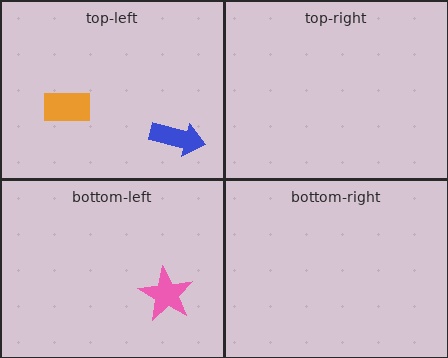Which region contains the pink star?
The bottom-left region.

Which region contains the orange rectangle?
The top-left region.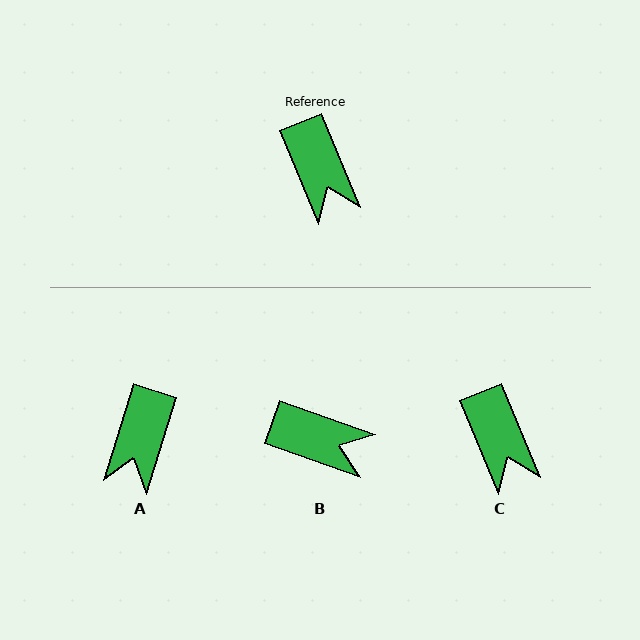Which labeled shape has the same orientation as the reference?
C.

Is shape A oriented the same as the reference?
No, it is off by about 39 degrees.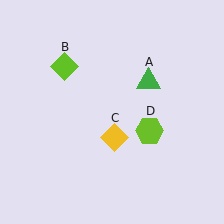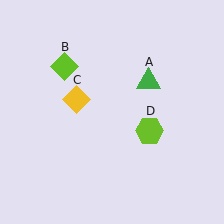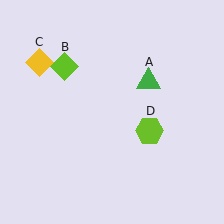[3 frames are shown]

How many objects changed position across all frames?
1 object changed position: yellow diamond (object C).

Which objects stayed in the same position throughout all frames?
Green triangle (object A) and lime diamond (object B) and lime hexagon (object D) remained stationary.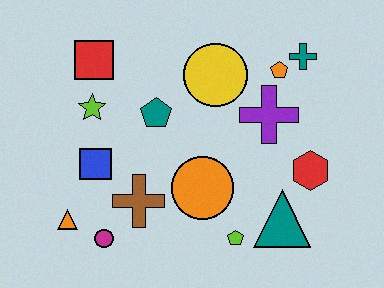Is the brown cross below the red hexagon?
Yes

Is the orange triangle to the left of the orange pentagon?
Yes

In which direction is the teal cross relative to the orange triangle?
The teal cross is to the right of the orange triangle.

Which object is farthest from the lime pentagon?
The red square is farthest from the lime pentagon.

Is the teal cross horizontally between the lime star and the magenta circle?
No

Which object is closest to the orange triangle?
The magenta circle is closest to the orange triangle.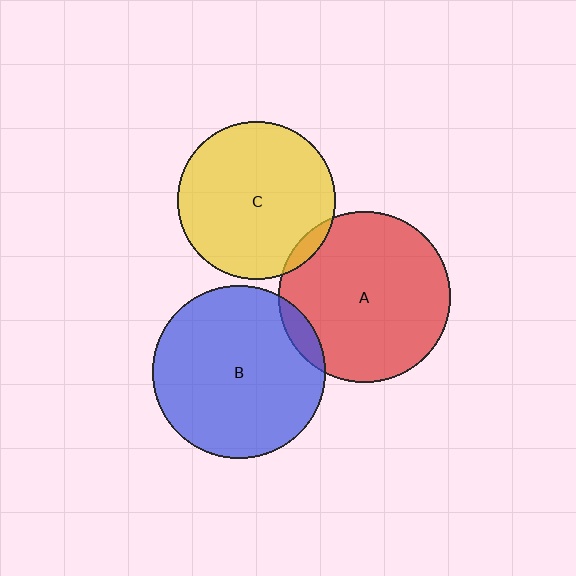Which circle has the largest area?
Circle B (blue).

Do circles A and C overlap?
Yes.